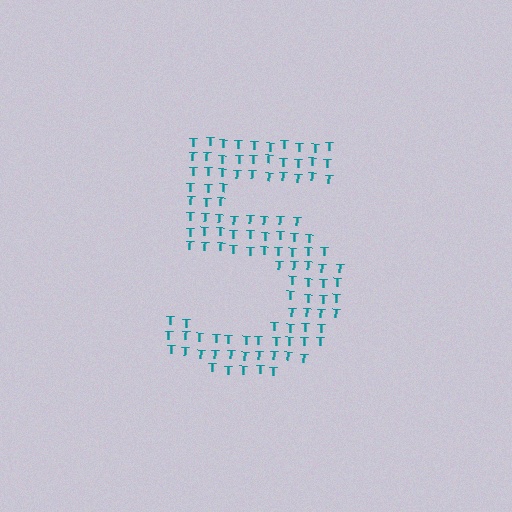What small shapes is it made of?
It is made of small letter T's.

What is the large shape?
The large shape is the digit 5.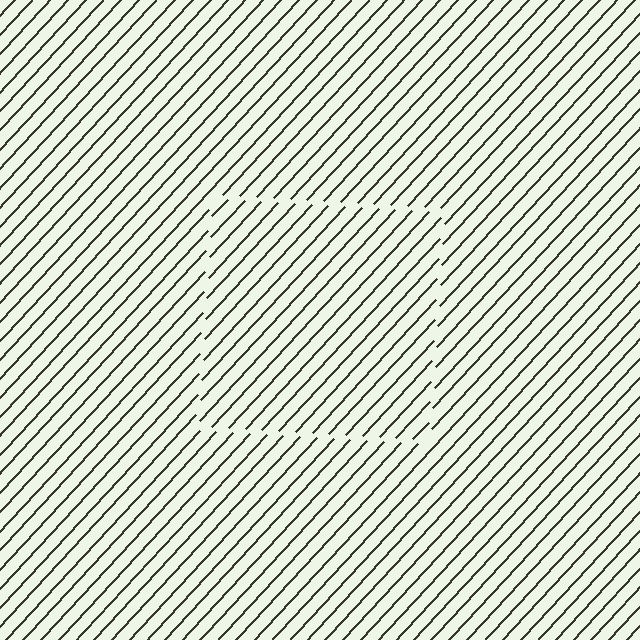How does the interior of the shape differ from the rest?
The interior of the shape contains the same grating, shifted by half a period — the contour is defined by the phase discontinuity where line-ends from the inner and outer gratings abut.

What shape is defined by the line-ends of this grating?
An illusory square. The interior of the shape contains the same grating, shifted by half a period — the contour is defined by the phase discontinuity where line-ends from the inner and outer gratings abut.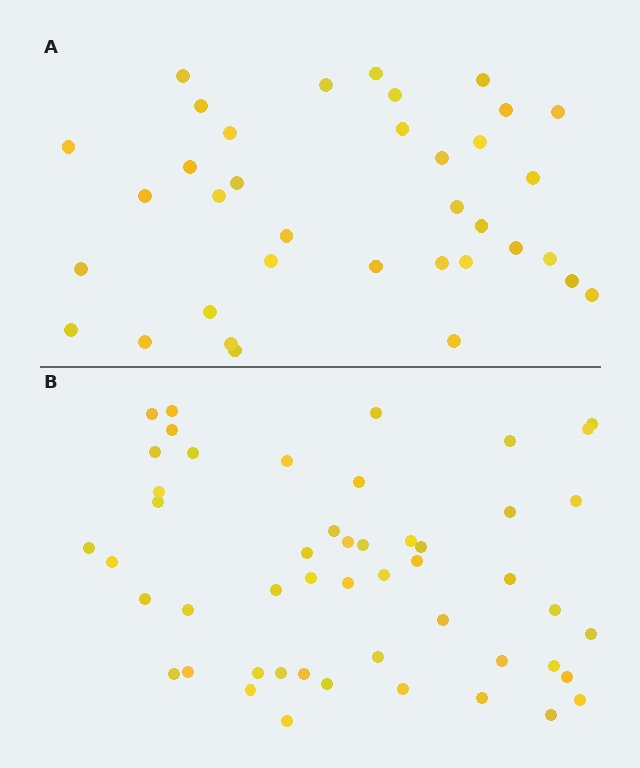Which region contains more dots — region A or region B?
Region B (the bottom region) has more dots.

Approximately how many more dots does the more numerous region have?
Region B has approximately 15 more dots than region A.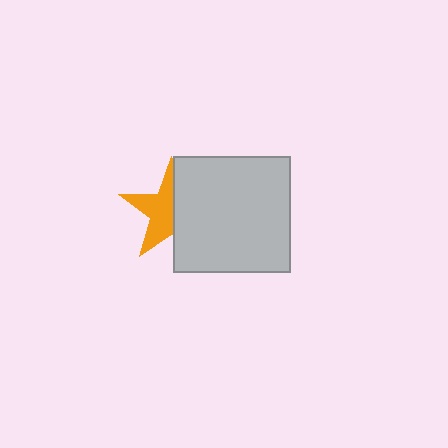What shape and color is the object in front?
The object in front is a light gray square.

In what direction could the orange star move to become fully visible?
The orange star could move left. That would shift it out from behind the light gray square entirely.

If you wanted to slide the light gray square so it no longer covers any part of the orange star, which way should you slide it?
Slide it right — that is the most direct way to separate the two shapes.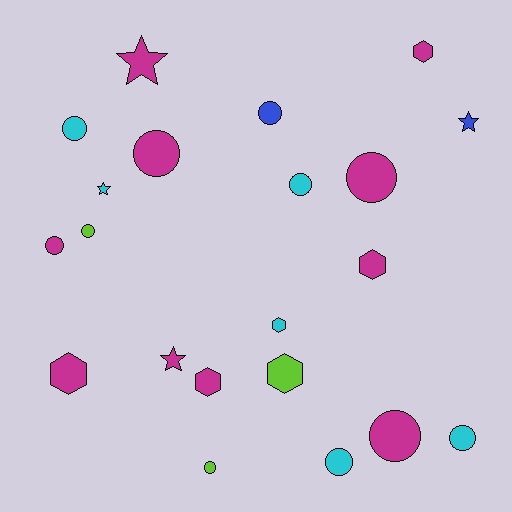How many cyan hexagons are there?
There is 1 cyan hexagon.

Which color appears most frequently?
Magenta, with 10 objects.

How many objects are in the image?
There are 21 objects.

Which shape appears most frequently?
Circle, with 11 objects.